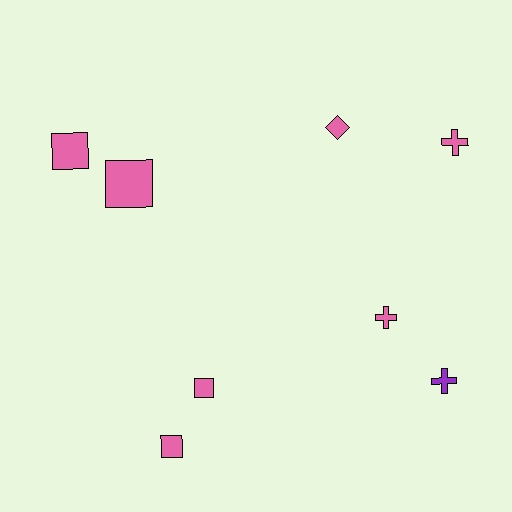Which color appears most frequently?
Pink, with 7 objects.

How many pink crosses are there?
There are 2 pink crosses.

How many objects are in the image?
There are 8 objects.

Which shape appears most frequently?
Square, with 4 objects.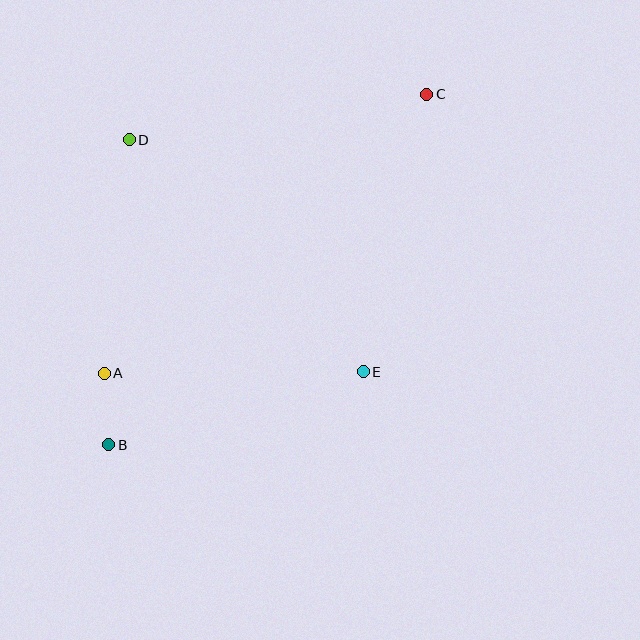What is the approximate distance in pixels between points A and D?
The distance between A and D is approximately 235 pixels.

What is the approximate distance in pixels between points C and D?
The distance between C and D is approximately 301 pixels.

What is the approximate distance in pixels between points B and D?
The distance between B and D is approximately 306 pixels.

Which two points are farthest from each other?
Points B and C are farthest from each other.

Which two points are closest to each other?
Points A and B are closest to each other.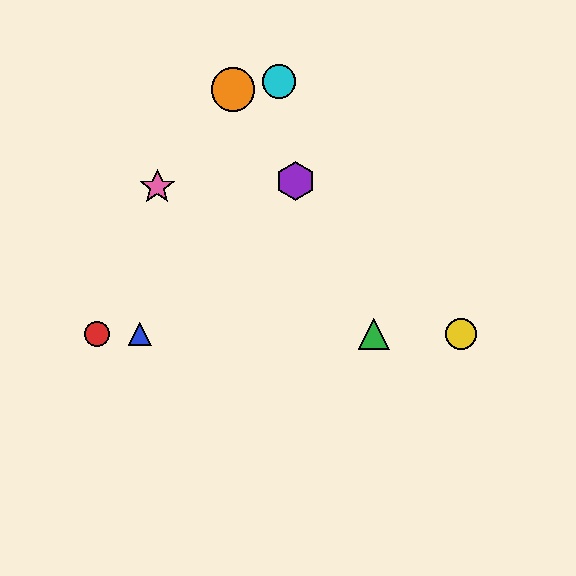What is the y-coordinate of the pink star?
The pink star is at y≈187.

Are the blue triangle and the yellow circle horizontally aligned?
Yes, both are at y≈334.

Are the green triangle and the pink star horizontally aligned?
No, the green triangle is at y≈334 and the pink star is at y≈187.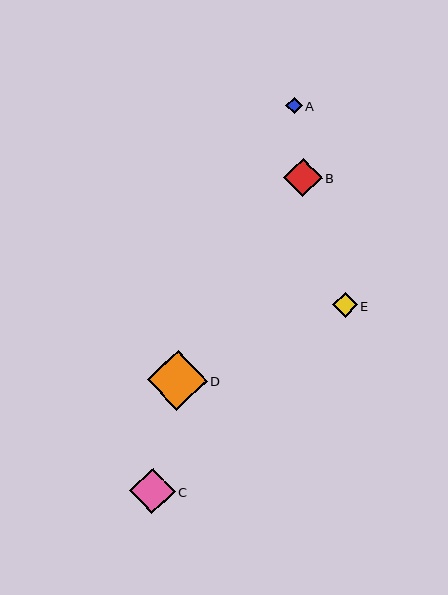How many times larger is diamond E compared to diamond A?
Diamond E is approximately 1.5 times the size of diamond A.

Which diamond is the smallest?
Diamond A is the smallest with a size of approximately 16 pixels.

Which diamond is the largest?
Diamond D is the largest with a size of approximately 60 pixels.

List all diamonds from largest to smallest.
From largest to smallest: D, C, B, E, A.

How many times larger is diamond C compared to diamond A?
Diamond C is approximately 2.8 times the size of diamond A.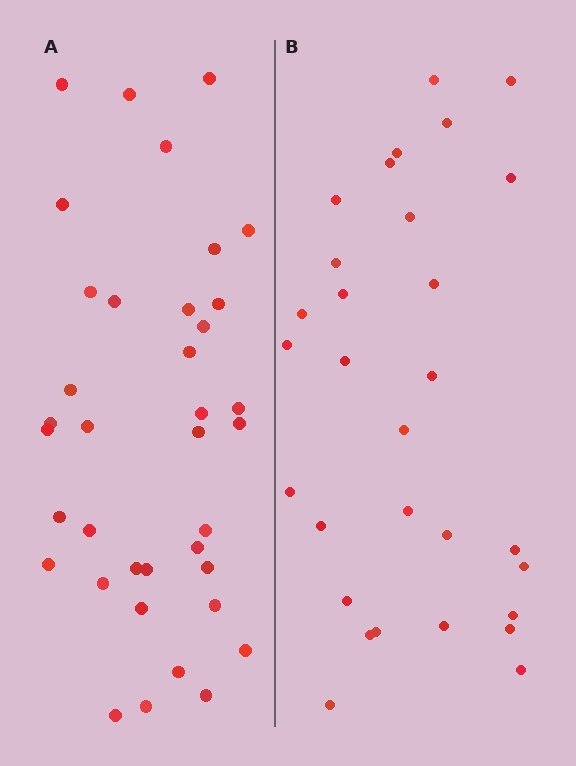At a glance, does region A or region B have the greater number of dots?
Region A (the left region) has more dots.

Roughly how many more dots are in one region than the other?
Region A has roughly 8 or so more dots than region B.